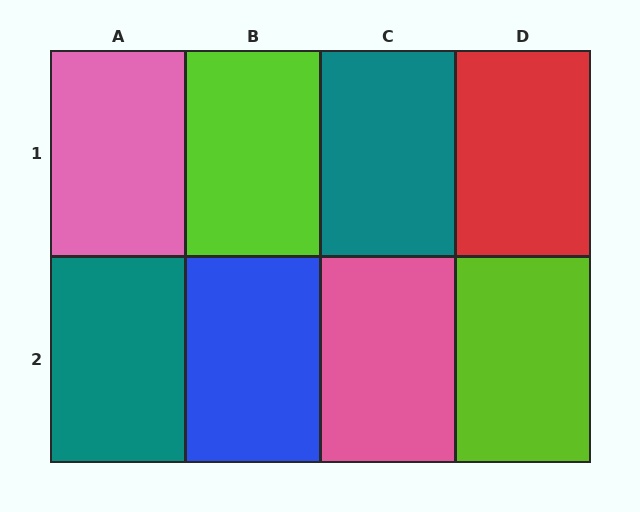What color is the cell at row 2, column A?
Teal.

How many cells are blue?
1 cell is blue.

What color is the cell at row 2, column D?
Lime.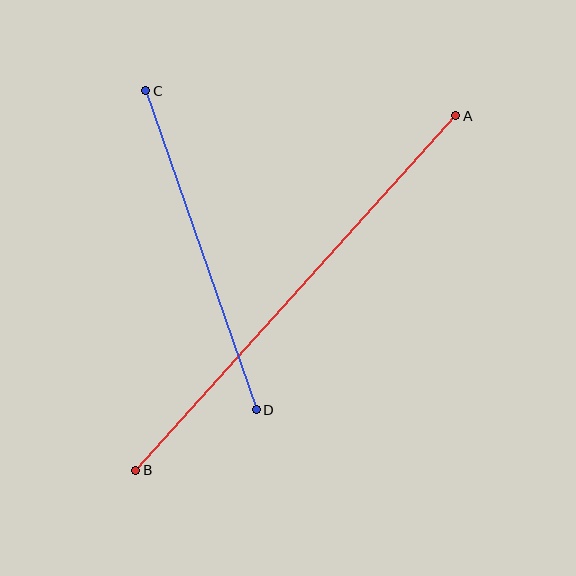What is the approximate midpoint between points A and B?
The midpoint is at approximately (296, 293) pixels.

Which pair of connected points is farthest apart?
Points A and B are farthest apart.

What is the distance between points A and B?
The distance is approximately 478 pixels.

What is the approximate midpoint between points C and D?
The midpoint is at approximately (201, 250) pixels.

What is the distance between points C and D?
The distance is approximately 338 pixels.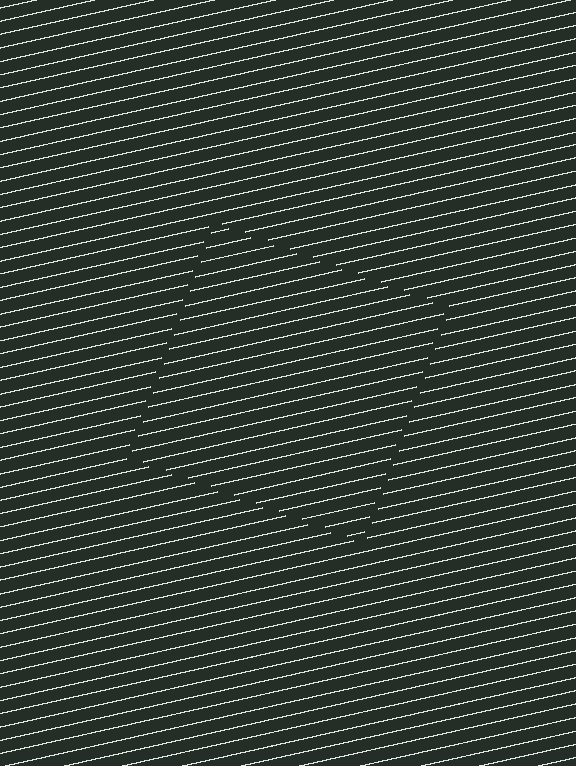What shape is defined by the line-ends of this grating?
An illusory square. The interior of the shape contains the same grating, shifted by half a period — the contour is defined by the phase discontinuity where line-ends from the inner and outer gratings abut.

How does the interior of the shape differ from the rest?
The interior of the shape contains the same grating, shifted by half a period — the contour is defined by the phase discontinuity where line-ends from the inner and outer gratings abut.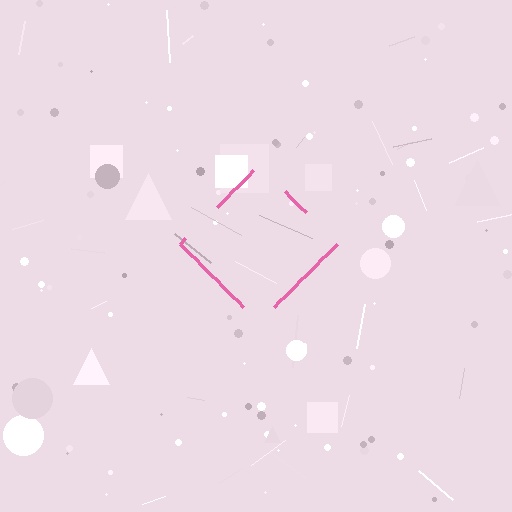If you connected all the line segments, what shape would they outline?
They would outline a diamond.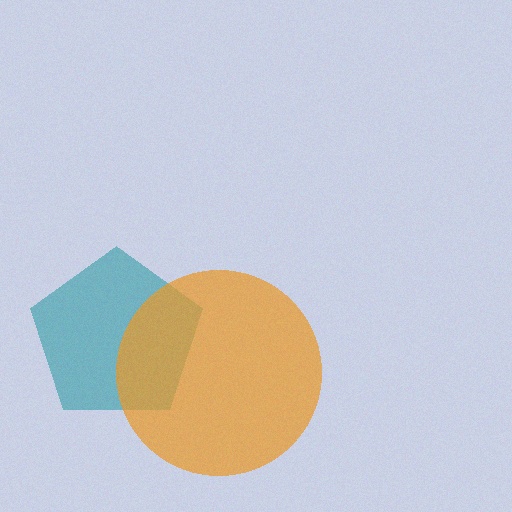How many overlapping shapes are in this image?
There are 2 overlapping shapes in the image.